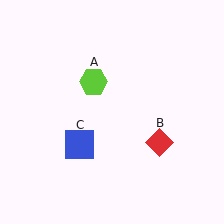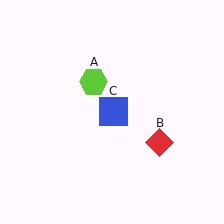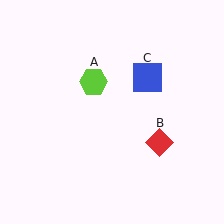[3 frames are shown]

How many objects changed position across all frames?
1 object changed position: blue square (object C).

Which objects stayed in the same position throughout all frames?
Lime hexagon (object A) and red diamond (object B) remained stationary.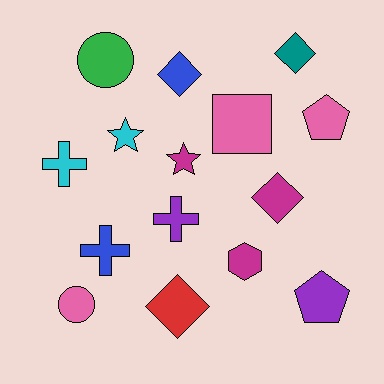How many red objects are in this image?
There is 1 red object.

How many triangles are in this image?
There are no triangles.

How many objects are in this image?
There are 15 objects.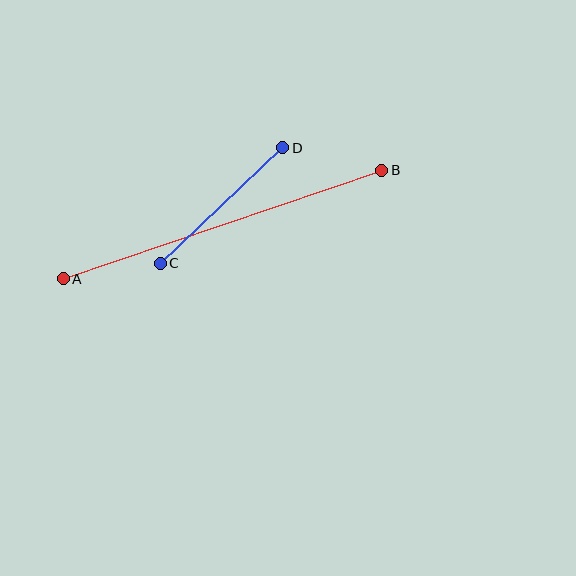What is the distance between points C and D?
The distance is approximately 168 pixels.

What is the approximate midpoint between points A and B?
The midpoint is at approximately (222, 225) pixels.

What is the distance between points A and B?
The distance is approximately 336 pixels.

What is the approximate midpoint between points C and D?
The midpoint is at approximately (221, 205) pixels.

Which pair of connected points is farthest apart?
Points A and B are farthest apart.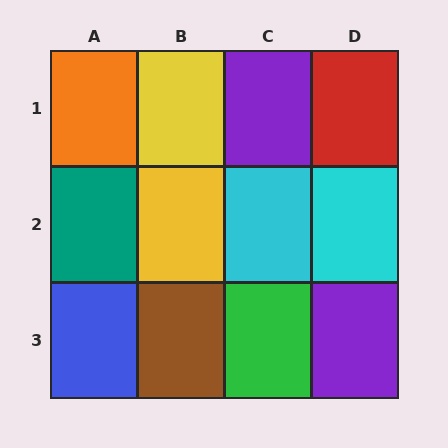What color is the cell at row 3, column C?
Green.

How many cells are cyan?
2 cells are cyan.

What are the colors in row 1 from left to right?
Orange, yellow, purple, red.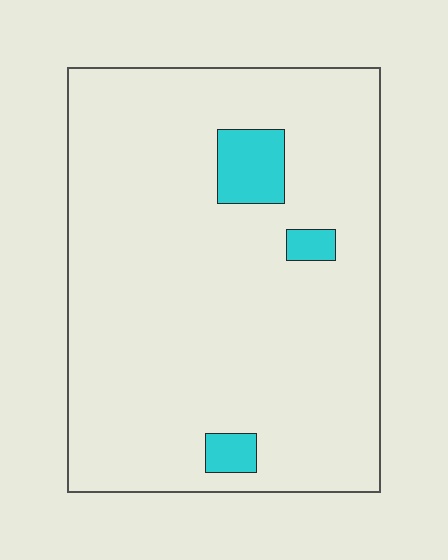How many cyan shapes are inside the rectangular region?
3.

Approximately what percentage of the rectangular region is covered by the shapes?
Approximately 5%.